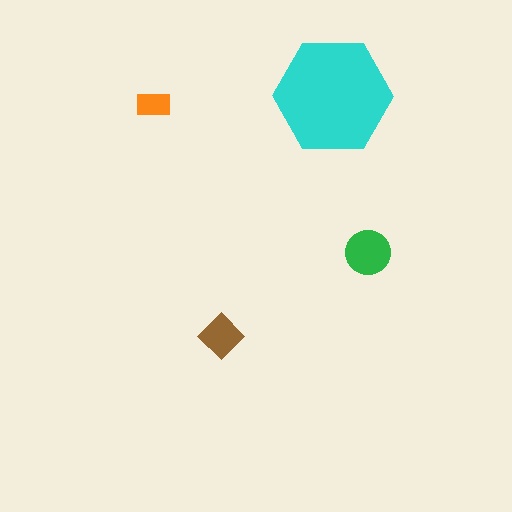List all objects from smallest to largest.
The orange rectangle, the brown diamond, the green circle, the cyan hexagon.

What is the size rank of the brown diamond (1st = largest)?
3rd.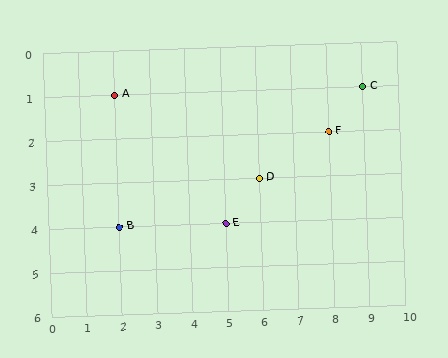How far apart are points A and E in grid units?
Points A and E are 3 columns and 3 rows apart (about 4.2 grid units diagonally).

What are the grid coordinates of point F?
Point F is at grid coordinates (8, 2).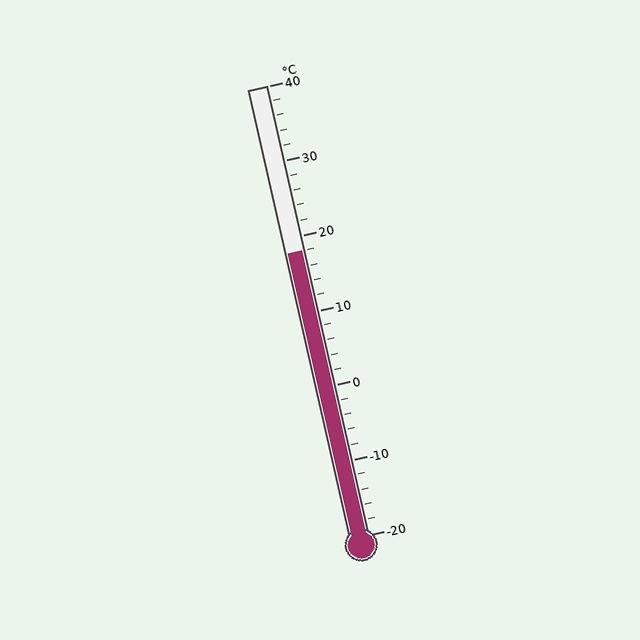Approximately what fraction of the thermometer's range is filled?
The thermometer is filled to approximately 65% of its range.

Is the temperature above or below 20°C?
The temperature is below 20°C.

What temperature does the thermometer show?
The thermometer shows approximately 18°C.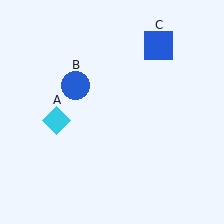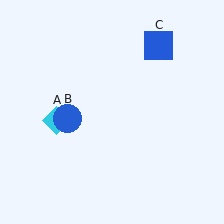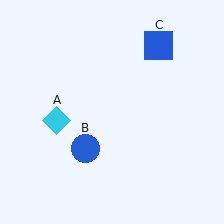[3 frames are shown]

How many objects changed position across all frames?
1 object changed position: blue circle (object B).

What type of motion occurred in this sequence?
The blue circle (object B) rotated counterclockwise around the center of the scene.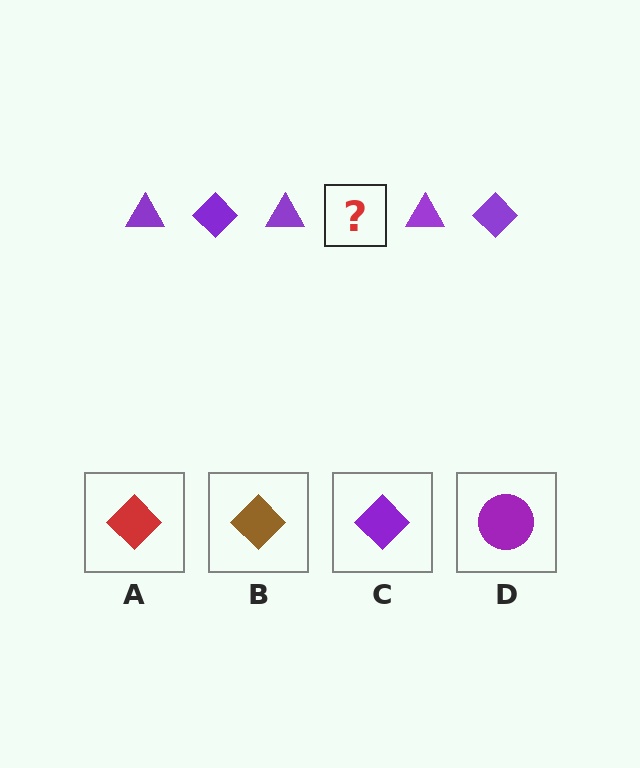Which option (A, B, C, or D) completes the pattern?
C.